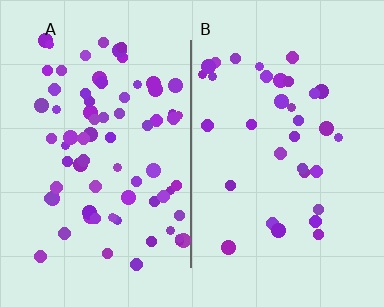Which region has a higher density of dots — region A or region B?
A (the left).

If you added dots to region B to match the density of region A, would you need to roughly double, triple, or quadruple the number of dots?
Approximately double.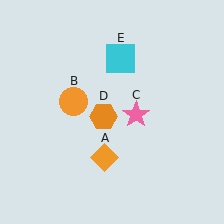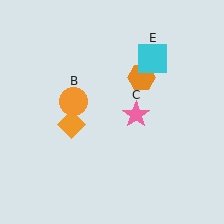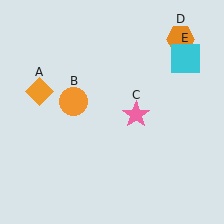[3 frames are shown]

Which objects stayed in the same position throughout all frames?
Orange circle (object B) and pink star (object C) remained stationary.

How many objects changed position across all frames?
3 objects changed position: orange diamond (object A), orange hexagon (object D), cyan square (object E).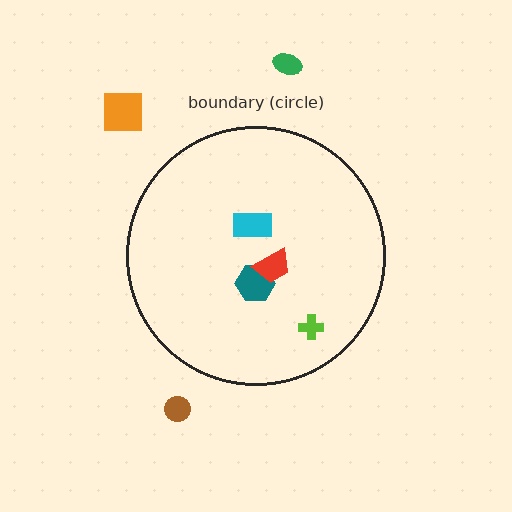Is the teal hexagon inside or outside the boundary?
Inside.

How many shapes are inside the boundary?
4 inside, 3 outside.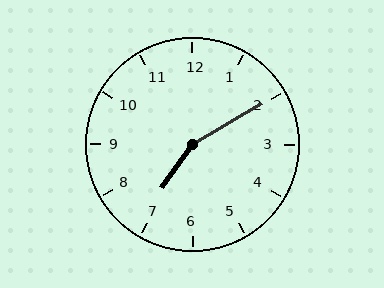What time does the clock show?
7:10.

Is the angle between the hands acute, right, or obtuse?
It is obtuse.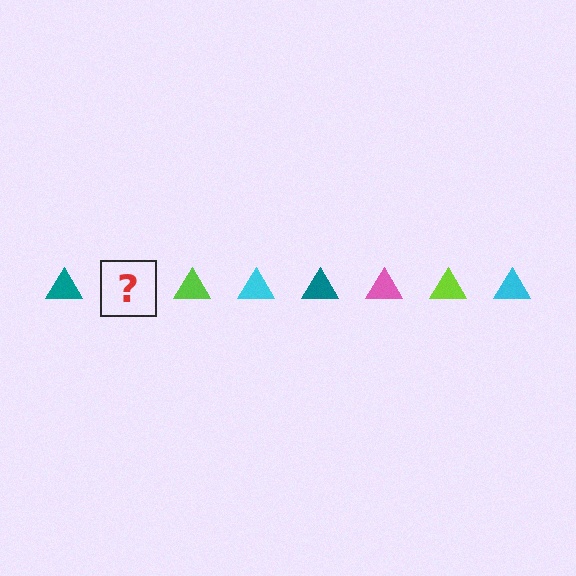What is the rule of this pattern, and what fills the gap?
The rule is that the pattern cycles through teal, pink, lime, cyan triangles. The gap should be filled with a pink triangle.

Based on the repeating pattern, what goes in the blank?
The blank should be a pink triangle.